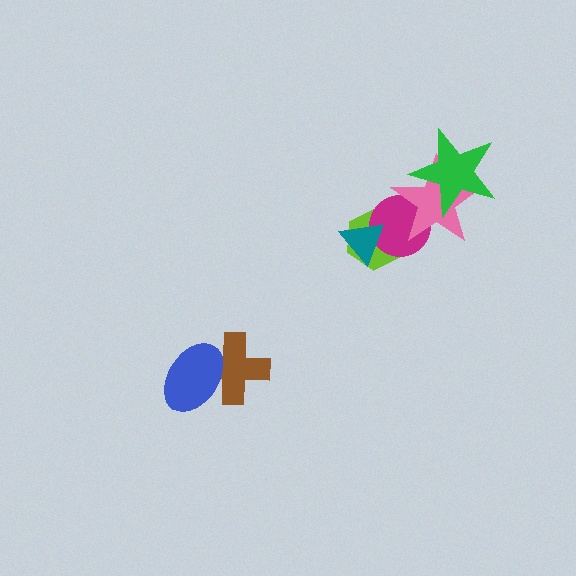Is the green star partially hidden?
No, no other shape covers it.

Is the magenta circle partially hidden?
Yes, it is partially covered by another shape.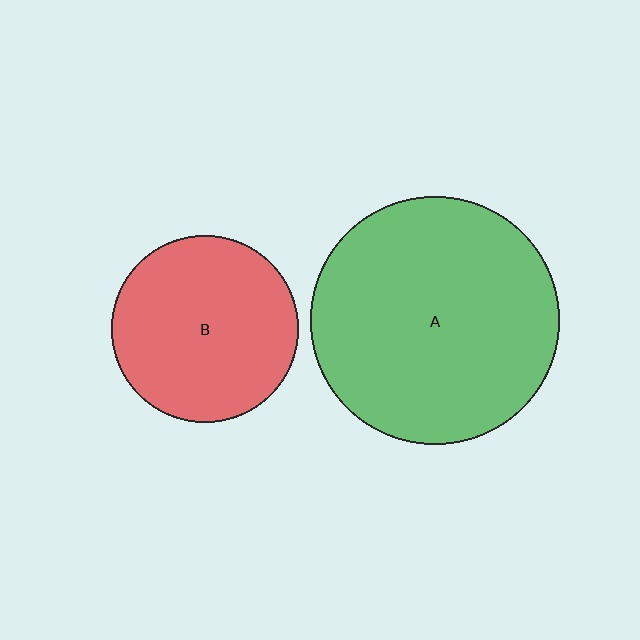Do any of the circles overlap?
No, none of the circles overlap.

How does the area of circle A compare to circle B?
Approximately 1.8 times.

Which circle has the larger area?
Circle A (green).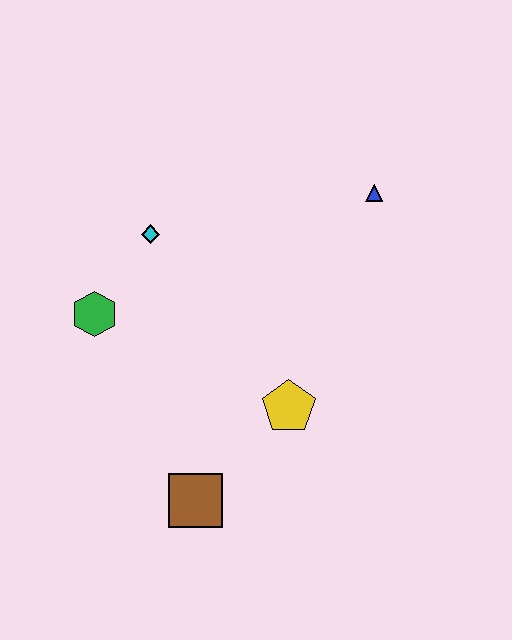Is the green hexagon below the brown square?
No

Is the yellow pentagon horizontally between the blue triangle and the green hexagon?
Yes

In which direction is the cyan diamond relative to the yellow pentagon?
The cyan diamond is above the yellow pentagon.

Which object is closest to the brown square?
The yellow pentagon is closest to the brown square.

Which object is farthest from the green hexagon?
The blue triangle is farthest from the green hexagon.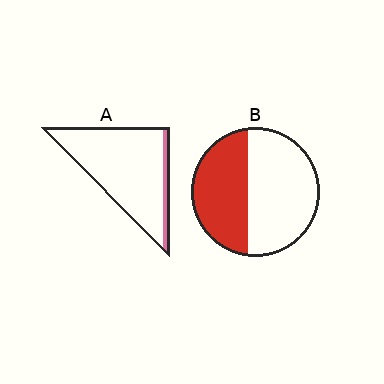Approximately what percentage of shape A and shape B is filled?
A is approximately 10% and B is approximately 45%.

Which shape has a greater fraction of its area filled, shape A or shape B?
Shape B.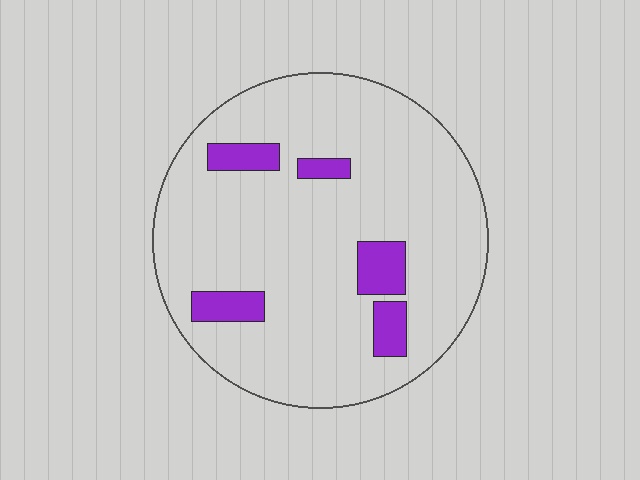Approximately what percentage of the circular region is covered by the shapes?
Approximately 10%.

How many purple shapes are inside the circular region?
5.